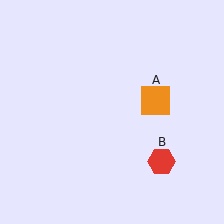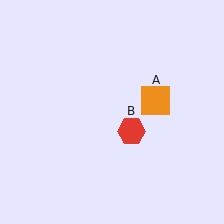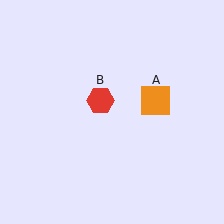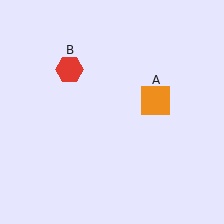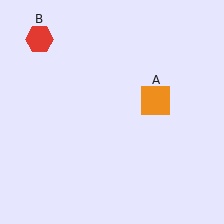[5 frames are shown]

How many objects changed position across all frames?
1 object changed position: red hexagon (object B).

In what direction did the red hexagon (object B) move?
The red hexagon (object B) moved up and to the left.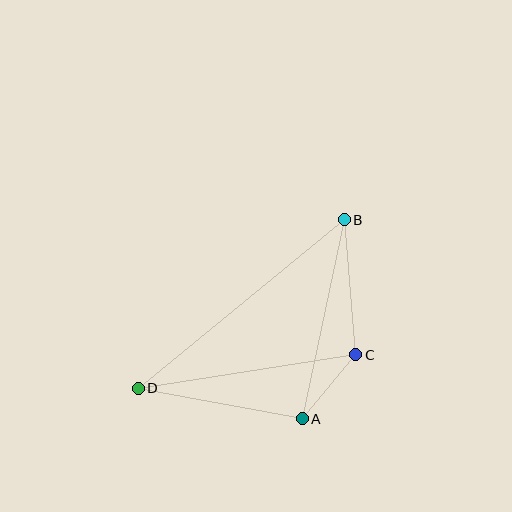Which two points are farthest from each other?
Points B and D are farthest from each other.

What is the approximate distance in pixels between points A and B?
The distance between A and B is approximately 204 pixels.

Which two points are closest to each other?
Points A and C are closest to each other.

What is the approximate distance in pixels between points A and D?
The distance between A and D is approximately 167 pixels.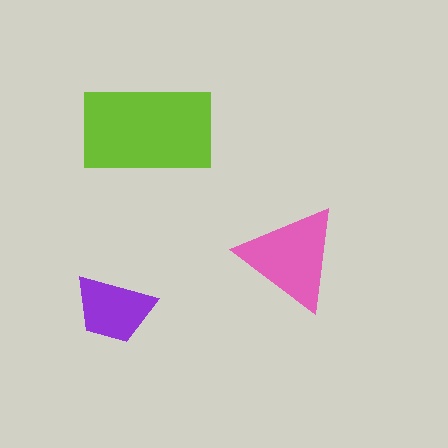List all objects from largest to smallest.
The lime rectangle, the pink triangle, the purple trapezoid.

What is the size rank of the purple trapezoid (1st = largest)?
3rd.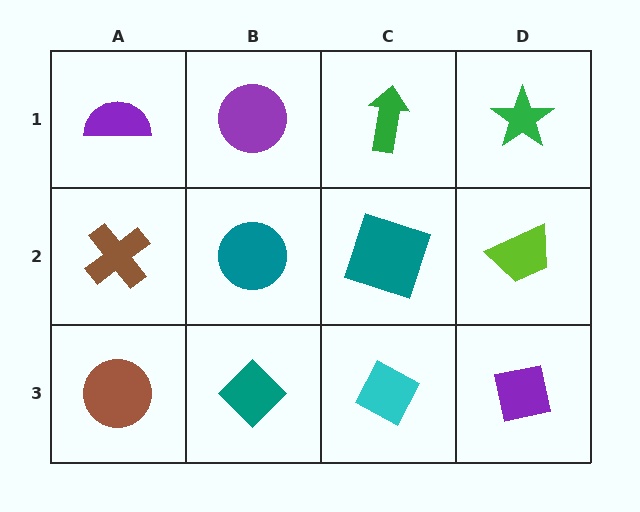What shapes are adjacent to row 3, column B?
A teal circle (row 2, column B), a brown circle (row 3, column A), a cyan diamond (row 3, column C).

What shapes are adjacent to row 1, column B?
A teal circle (row 2, column B), a purple semicircle (row 1, column A), a green arrow (row 1, column C).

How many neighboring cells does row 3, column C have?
3.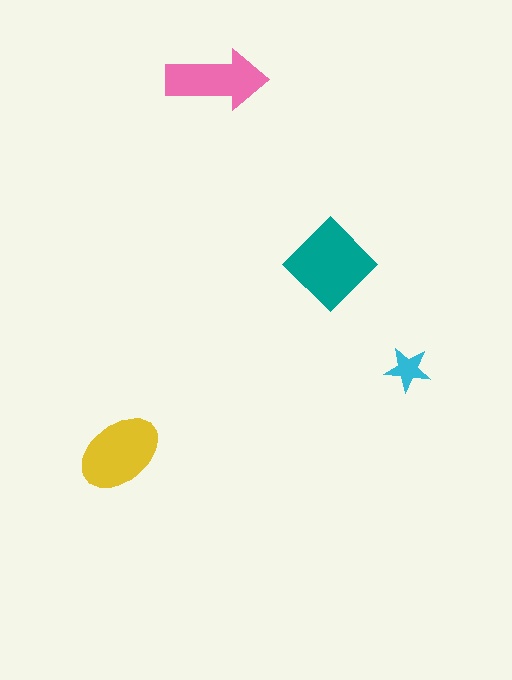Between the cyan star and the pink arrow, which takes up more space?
The pink arrow.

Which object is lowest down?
The yellow ellipse is bottommost.